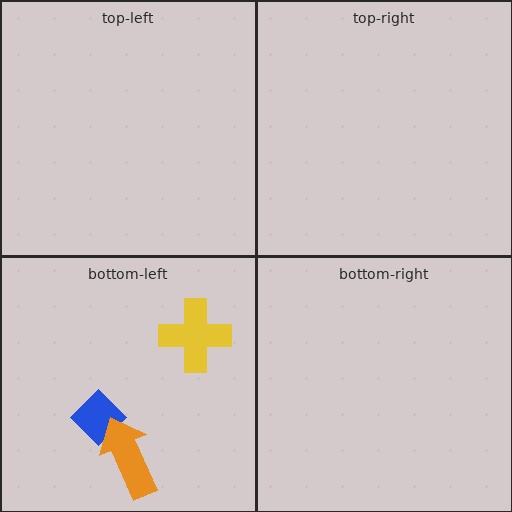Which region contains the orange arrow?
The bottom-left region.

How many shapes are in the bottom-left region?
3.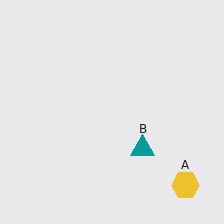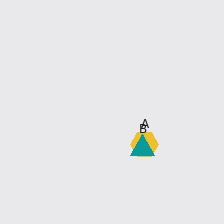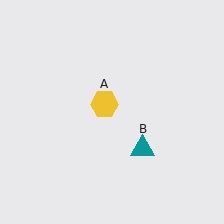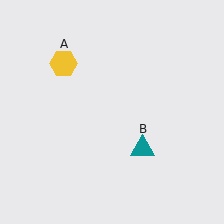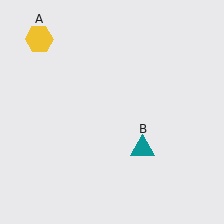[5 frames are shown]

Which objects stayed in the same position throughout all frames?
Teal triangle (object B) remained stationary.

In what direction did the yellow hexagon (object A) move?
The yellow hexagon (object A) moved up and to the left.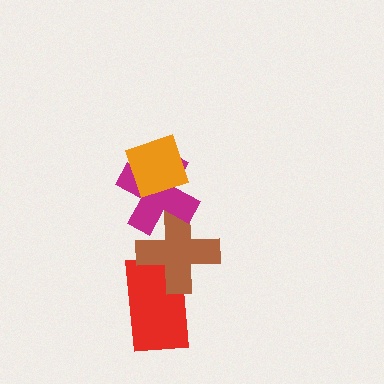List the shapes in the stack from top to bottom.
From top to bottom: the orange diamond, the magenta cross, the brown cross, the red rectangle.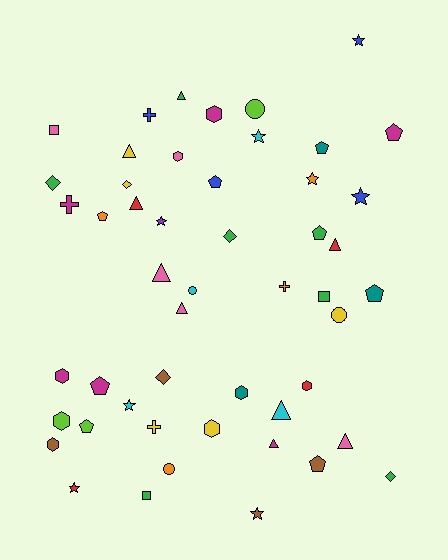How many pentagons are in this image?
There are 9 pentagons.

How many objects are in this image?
There are 50 objects.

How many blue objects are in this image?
There are 4 blue objects.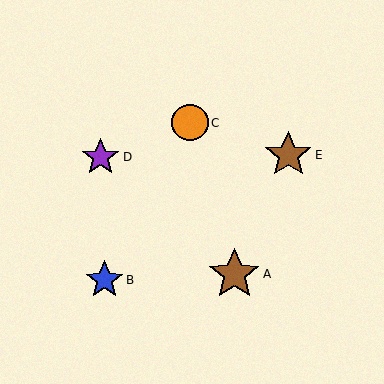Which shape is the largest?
The brown star (labeled A) is the largest.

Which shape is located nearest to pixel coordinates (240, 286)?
The brown star (labeled A) at (234, 274) is nearest to that location.